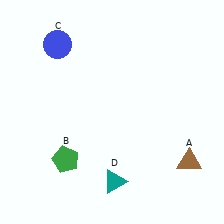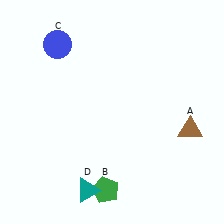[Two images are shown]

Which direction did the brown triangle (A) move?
The brown triangle (A) moved up.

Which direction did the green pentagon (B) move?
The green pentagon (B) moved right.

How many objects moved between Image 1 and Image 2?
3 objects moved between the two images.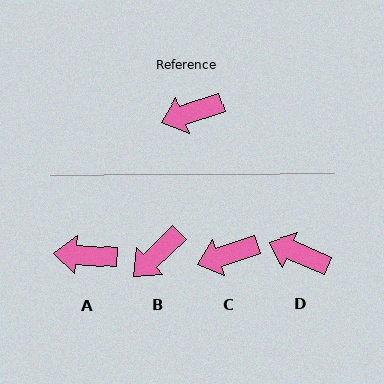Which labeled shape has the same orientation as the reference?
C.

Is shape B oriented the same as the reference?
No, it is off by about 25 degrees.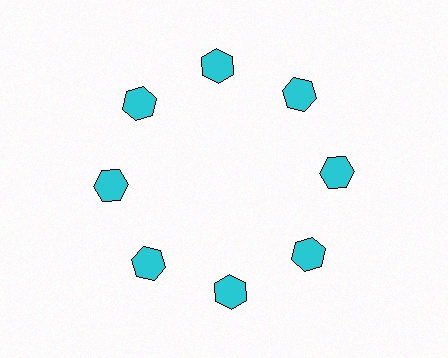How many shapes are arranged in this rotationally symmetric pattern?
There are 8 shapes, arranged in 8 groups of 1.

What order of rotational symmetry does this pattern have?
This pattern has 8-fold rotational symmetry.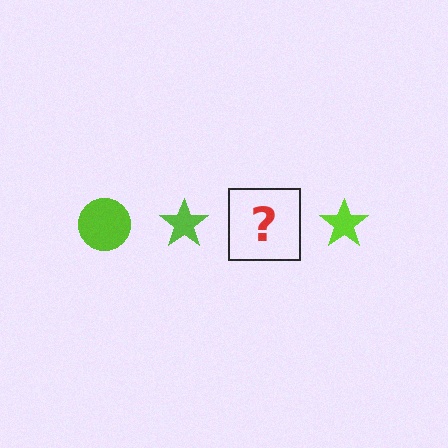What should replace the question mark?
The question mark should be replaced with a lime circle.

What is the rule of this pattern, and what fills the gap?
The rule is that the pattern cycles through circle, star shapes in lime. The gap should be filled with a lime circle.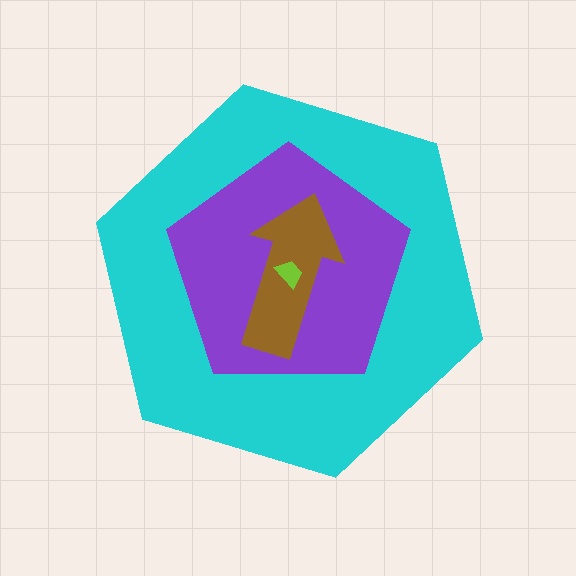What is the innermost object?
The lime trapezoid.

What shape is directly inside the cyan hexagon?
The purple pentagon.